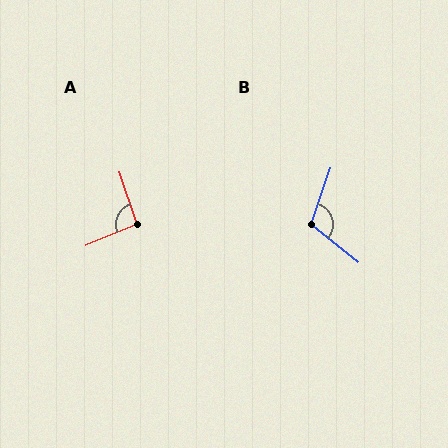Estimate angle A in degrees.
Approximately 94 degrees.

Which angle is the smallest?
A, at approximately 94 degrees.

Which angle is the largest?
B, at approximately 110 degrees.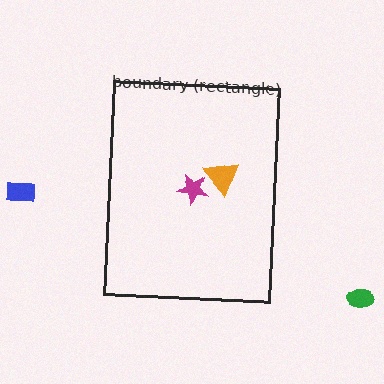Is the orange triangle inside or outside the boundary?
Inside.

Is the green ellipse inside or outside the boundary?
Outside.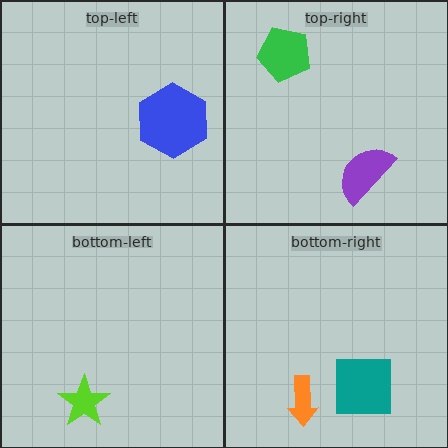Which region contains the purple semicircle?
The top-right region.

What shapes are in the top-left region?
The blue hexagon.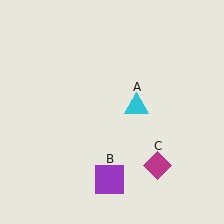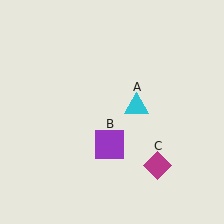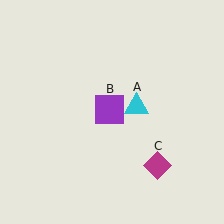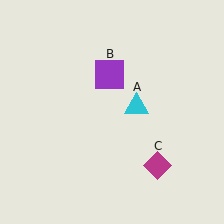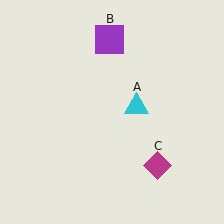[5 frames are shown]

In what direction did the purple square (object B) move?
The purple square (object B) moved up.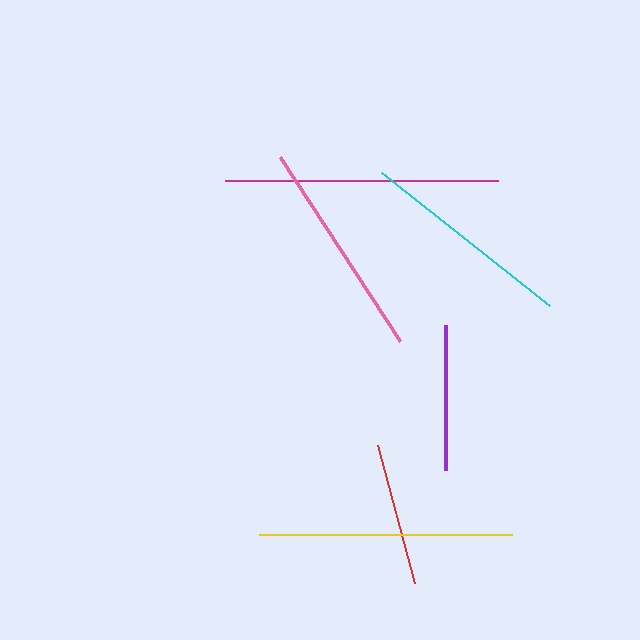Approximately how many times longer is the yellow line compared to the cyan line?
The yellow line is approximately 1.2 times the length of the cyan line.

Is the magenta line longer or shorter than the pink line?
The magenta line is longer than the pink line.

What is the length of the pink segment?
The pink segment is approximately 220 pixels long.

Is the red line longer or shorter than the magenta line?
The magenta line is longer than the red line.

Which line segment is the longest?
The magenta line is the longest at approximately 273 pixels.